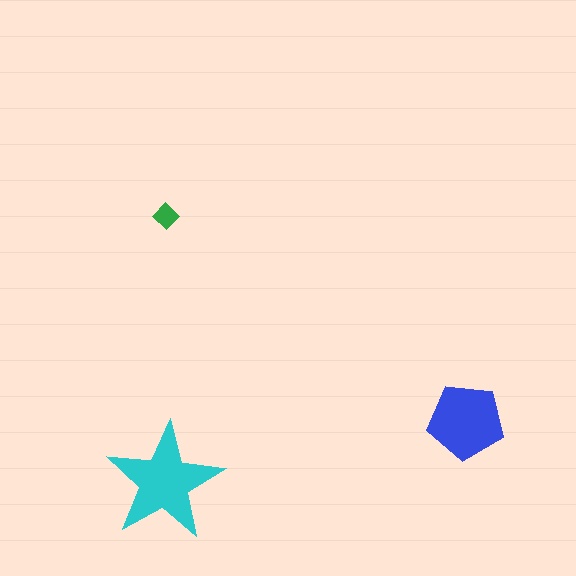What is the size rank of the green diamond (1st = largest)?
3rd.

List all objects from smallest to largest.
The green diamond, the blue pentagon, the cyan star.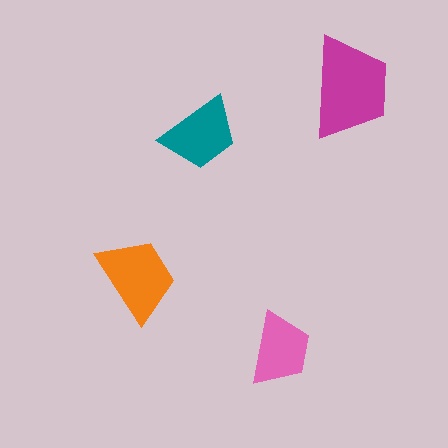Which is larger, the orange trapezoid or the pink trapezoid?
The orange one.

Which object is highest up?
The magenta trapezoid is topmost.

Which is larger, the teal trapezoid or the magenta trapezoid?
The magenta one.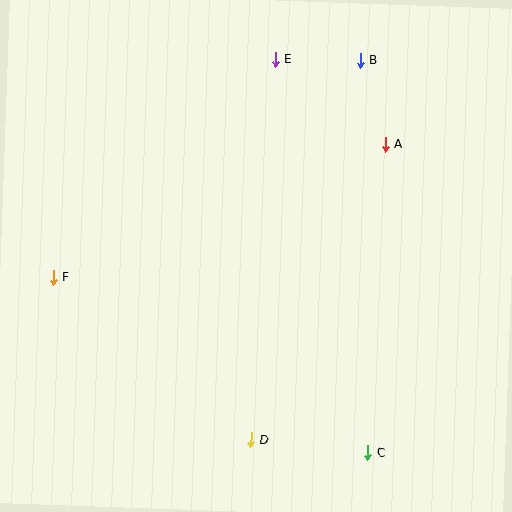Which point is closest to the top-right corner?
Point B is closest to the top-right corner.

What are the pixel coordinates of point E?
Point E is at (275, 59).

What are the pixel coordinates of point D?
Point D is at (251, 440).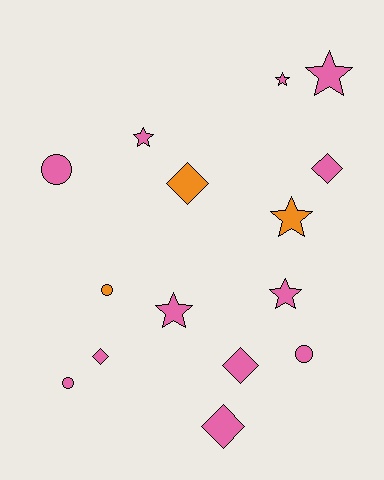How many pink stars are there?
There are 5 pink stars.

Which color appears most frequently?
Pink, with 12 objects.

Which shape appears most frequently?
Star, with 6 objects.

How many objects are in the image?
There are 15 objects.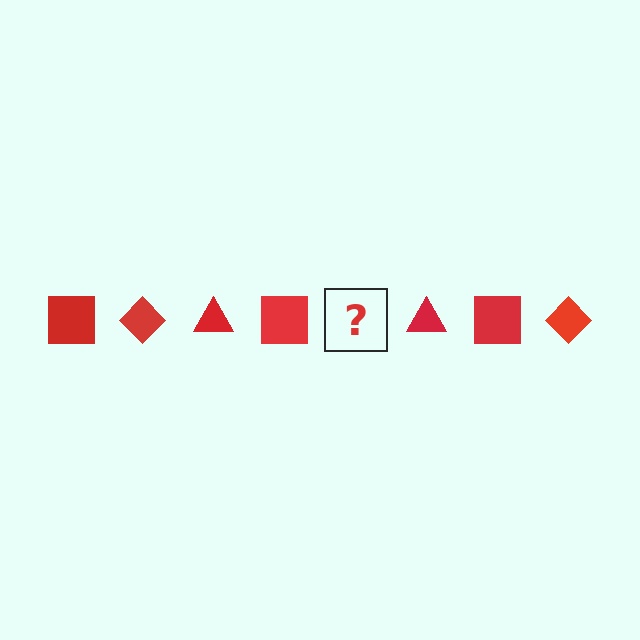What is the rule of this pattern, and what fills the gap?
The rule is that the pattern cycles through square, diamond, triangle shapes in red. The gap should be filled with a red diamond.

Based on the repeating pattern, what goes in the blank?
The blank should be a red diamond.